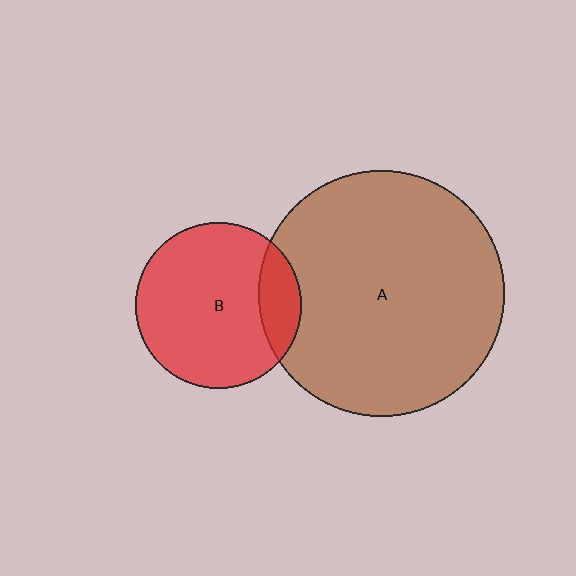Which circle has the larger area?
Circle A (brown).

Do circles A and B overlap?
Yes.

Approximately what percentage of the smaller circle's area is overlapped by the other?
Approximately 15%.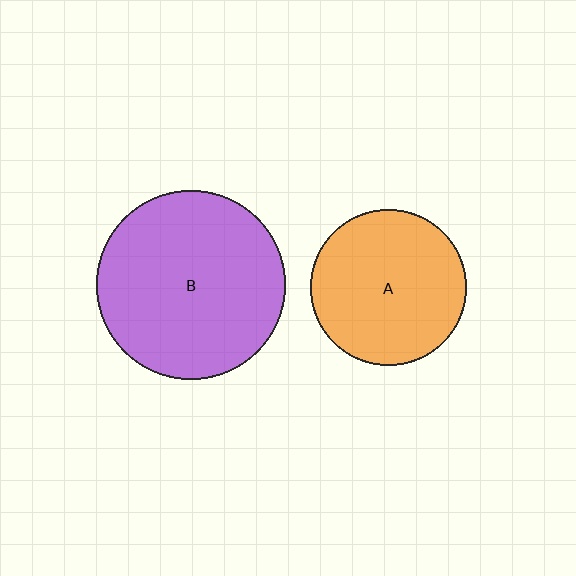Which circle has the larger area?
Circle B (purple).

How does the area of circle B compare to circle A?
Approximately 1.5 times.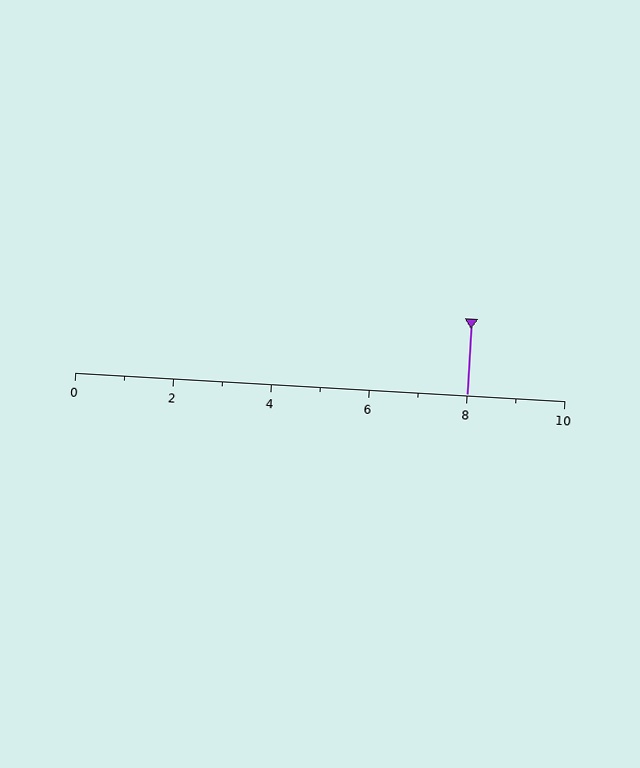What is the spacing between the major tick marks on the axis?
The major ticks are spaced 2 apart.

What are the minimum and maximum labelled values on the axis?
The axis runs from 0 to 10.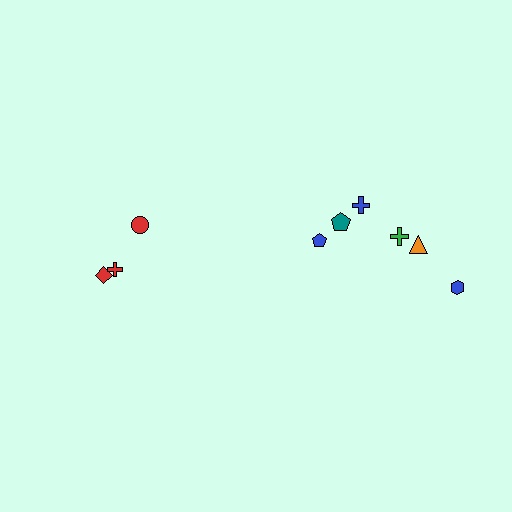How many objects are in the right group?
There are 6 objects.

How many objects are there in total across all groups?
There are 9 objects.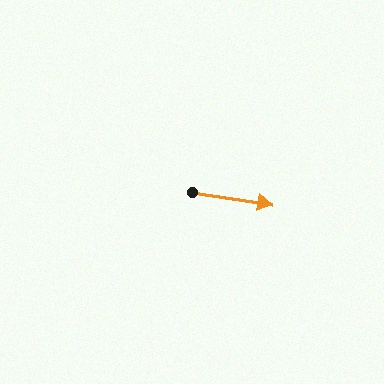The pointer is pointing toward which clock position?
Roughly 3 o'clock.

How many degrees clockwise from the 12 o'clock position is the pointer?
Approximately 99 degrees.